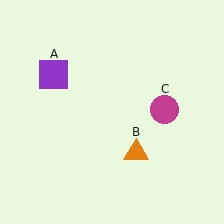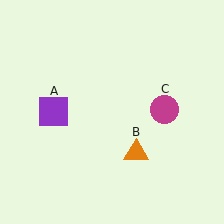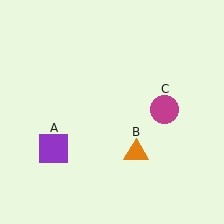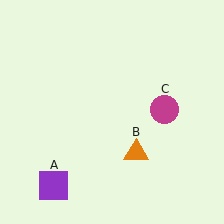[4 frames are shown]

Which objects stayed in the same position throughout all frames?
Orange triangle (object B) and magenta circle (object C) remained stationary.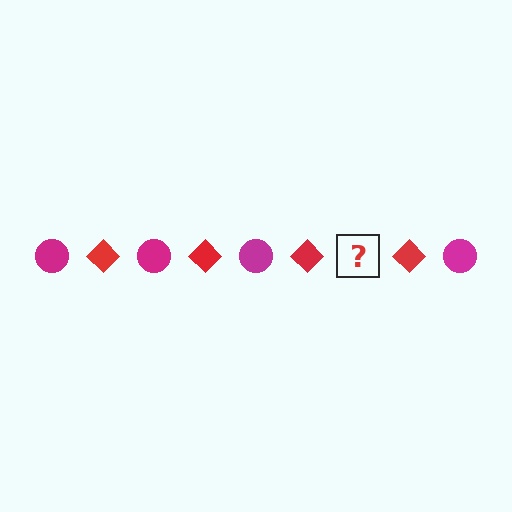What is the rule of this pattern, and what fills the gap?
The rule is that the pattern alternates between magenta circle and red diamond. The gap should be filled with a magenta circle.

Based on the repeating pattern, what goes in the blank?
The blank should be a magenta circle.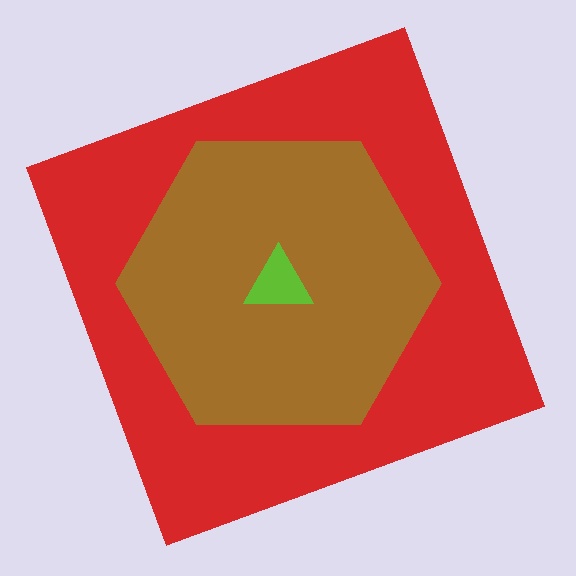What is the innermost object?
The lime triangle.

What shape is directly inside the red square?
The brown hexagon.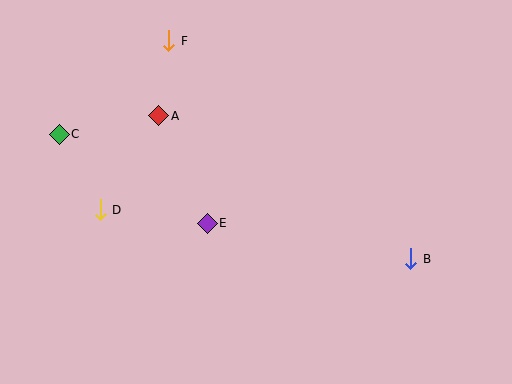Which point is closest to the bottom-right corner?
Point B is closest to the bottom-right corner.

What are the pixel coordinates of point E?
Point E is at (207, 223).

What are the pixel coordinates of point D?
Point D is at (100, 210).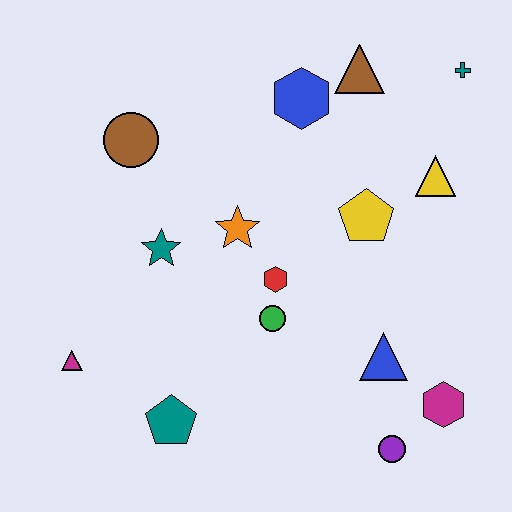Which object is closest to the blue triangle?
The magenta hexagon is closest to the blue triangle.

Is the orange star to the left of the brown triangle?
Yes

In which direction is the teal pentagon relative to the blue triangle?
The teal pentagon is to the left of the blue triangle.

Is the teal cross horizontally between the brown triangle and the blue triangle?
No